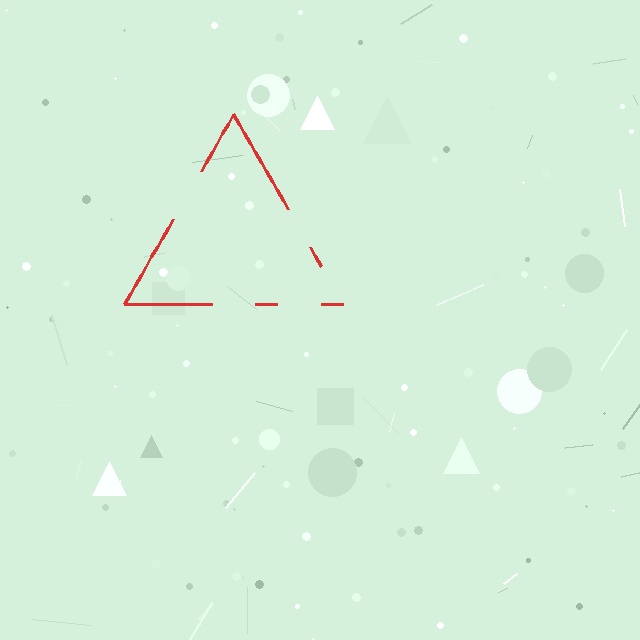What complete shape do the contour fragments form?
The contour fragments form a triangle.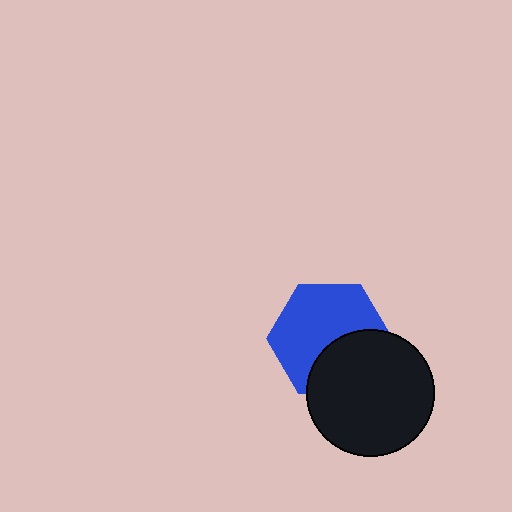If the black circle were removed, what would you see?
You would see the complete blue hexagon.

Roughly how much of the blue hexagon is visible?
About half of it is visible (roughly 64%).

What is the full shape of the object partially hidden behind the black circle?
The partially hidden object is a blue hexagon.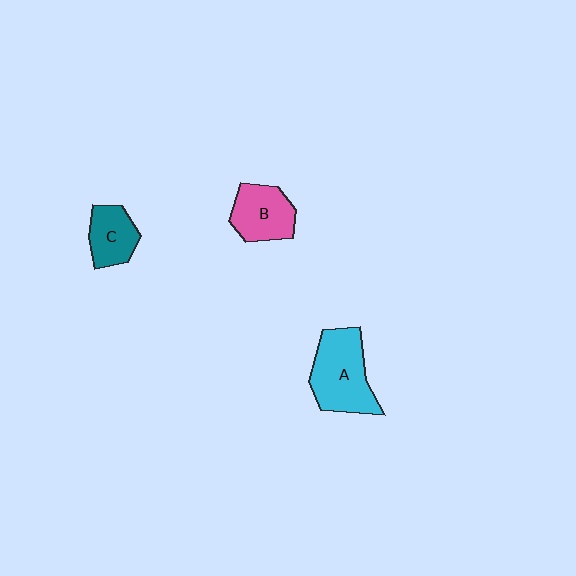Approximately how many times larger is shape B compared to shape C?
Approximately 1.2 times.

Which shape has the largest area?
Shape A (cyan).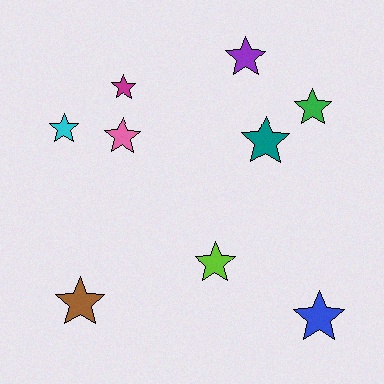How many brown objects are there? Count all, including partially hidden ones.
There is 1 brown object.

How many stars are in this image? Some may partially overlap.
There are 9 stars.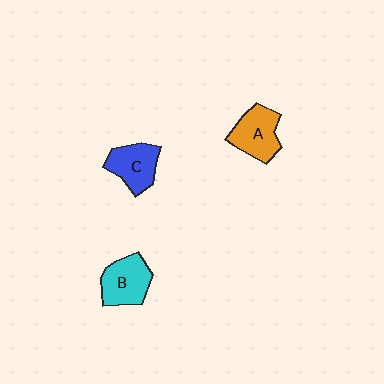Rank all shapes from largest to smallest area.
From largest to smallest: A (orange), B (cyan), C (blue).